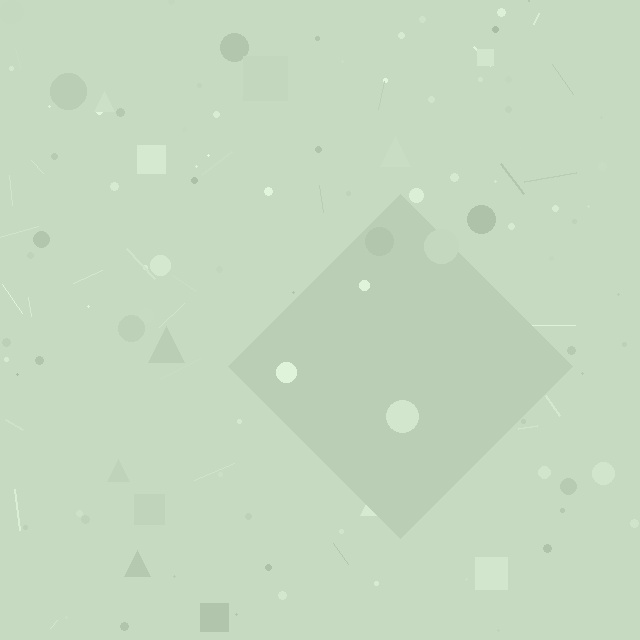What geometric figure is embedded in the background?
A diamond is embedded in the background.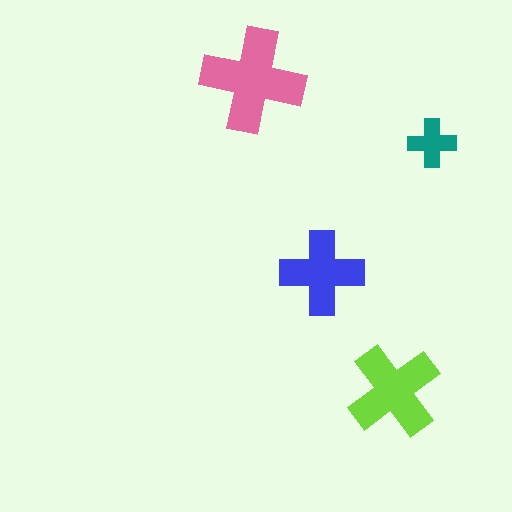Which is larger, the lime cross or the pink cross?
The pink one.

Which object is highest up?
The pink cross is topmost.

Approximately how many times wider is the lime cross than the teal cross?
About 2 times wider.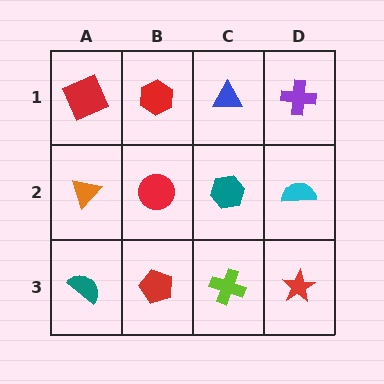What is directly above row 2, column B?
A red hexagon.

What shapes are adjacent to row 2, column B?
A red hexagon (row 1, column B), a red pentagon (row 3, column B), an orange triangle (row 2, column A), a teal hexagon (row 2, column C).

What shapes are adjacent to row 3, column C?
A teal hexagon (row 2, column C), a red pentagon (row 3, column B), a red star (row 3, column D).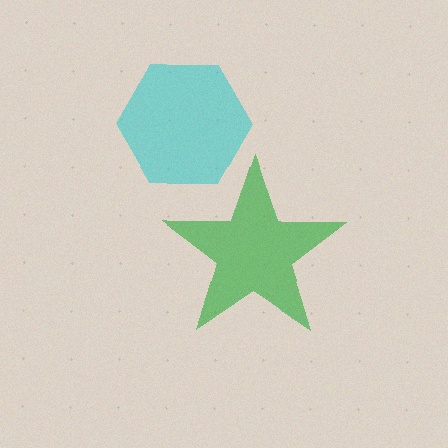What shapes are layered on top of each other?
The layered shapes are: a cyan hexagon, a green star.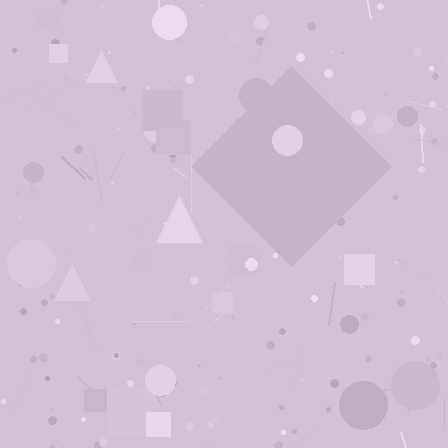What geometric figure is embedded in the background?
A diamond is embedded in the background.